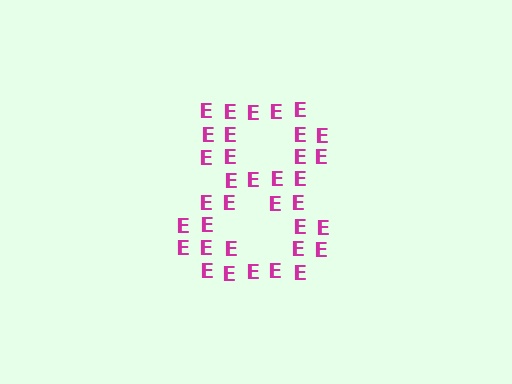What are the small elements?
The small elements are letter E's.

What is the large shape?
The large shape is the digit 8.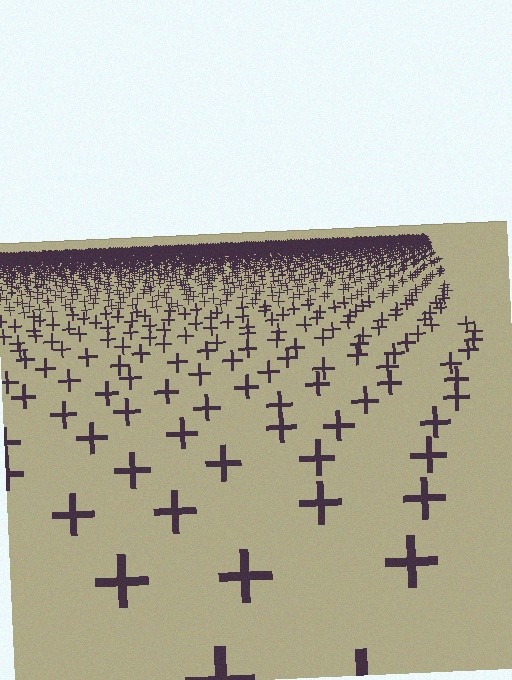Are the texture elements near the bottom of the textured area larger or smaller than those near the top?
Larger. Near the bottom, elements are closer to the viewer and appear at a bigger on-screen size.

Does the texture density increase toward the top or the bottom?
Density increases toward the top.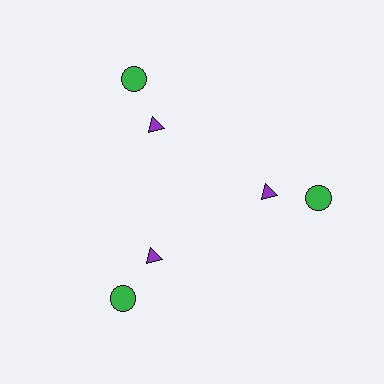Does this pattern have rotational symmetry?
Yes, this pattern has 3-fold rotational symmetry. It looks the same after rotating 120 degrees around the center.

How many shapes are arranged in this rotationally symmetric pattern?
There are 6 shapes, arranged in 3 groups of 2.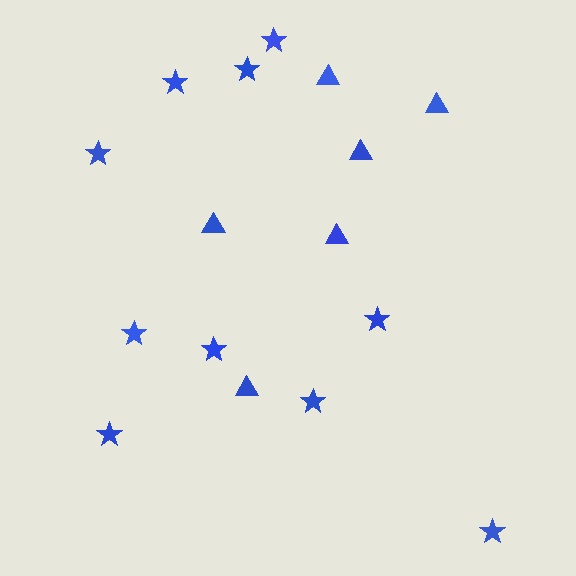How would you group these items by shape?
There are 2 groups: one group of triangles (6) and one group of stars (10).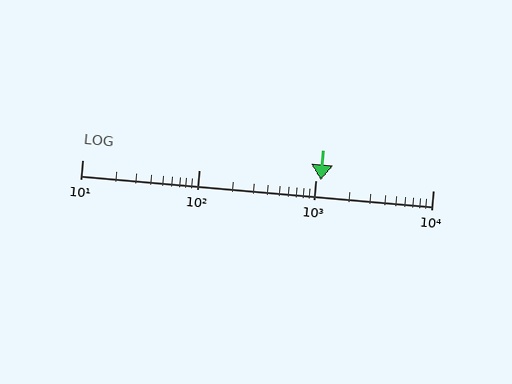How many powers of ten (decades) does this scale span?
The scale spans 3 decades, from 10 to 10000.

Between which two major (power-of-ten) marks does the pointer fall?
The pointer is between 1000 and 10000.